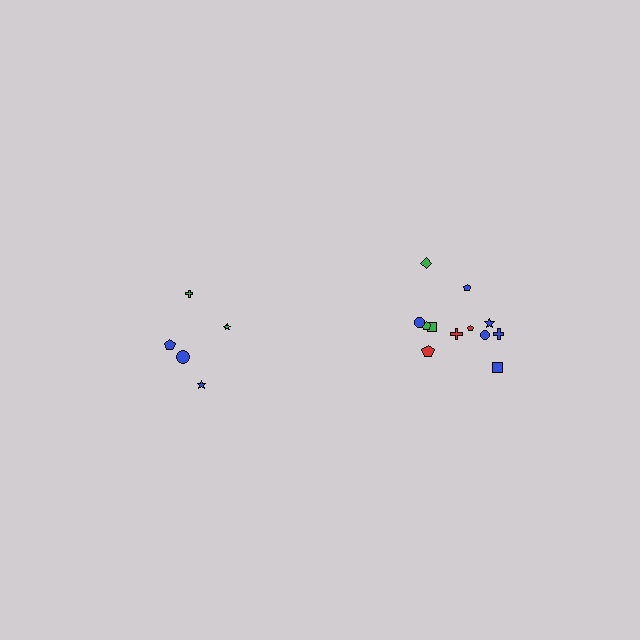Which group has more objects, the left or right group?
The right group.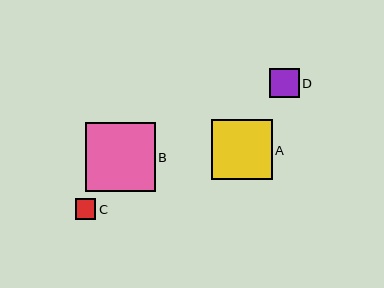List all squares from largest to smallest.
From largest to smallest: B, A, D, C.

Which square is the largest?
Square B is the largest with a size of approximately 70 pixels.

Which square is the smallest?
Square C is the smallest with a size of approximately 21 pixels.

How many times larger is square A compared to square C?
Square A is approximately 2.9 times the size of square C.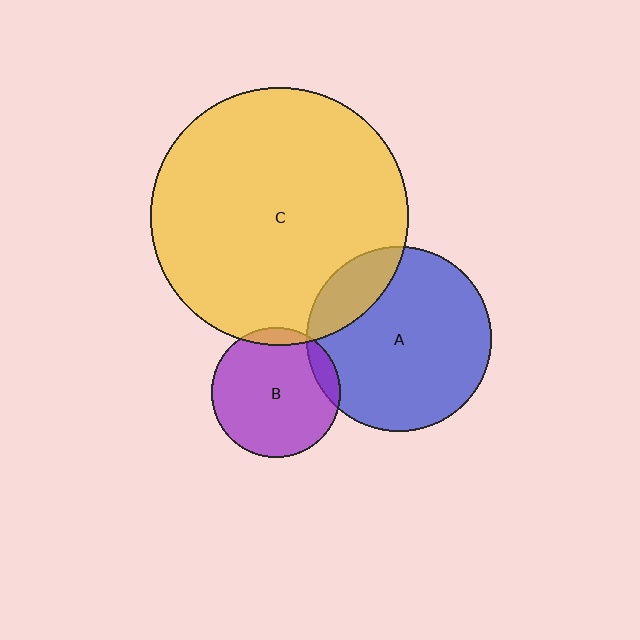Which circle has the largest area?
Circle C (yellow).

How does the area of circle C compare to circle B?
Approximately 4.0 times.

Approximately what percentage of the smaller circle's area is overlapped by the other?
Approximately 5%.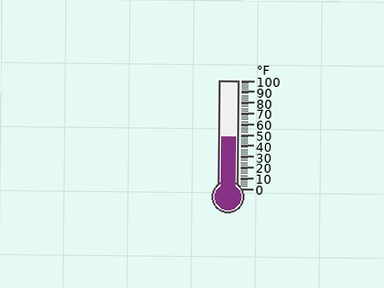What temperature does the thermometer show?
The thermometer shows approximately 48°F.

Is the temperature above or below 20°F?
The temperature is above 20°F.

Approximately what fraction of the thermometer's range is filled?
The thermometer is filled to approximately 50% of its range.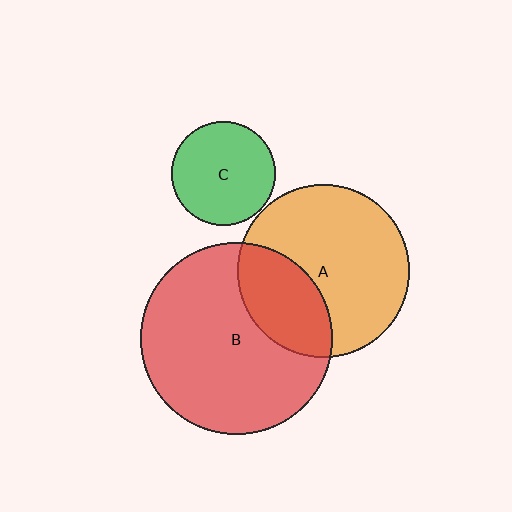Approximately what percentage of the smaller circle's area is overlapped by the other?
Approximately 30%.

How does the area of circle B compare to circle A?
Approximately 1.2 times.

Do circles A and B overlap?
Yes.